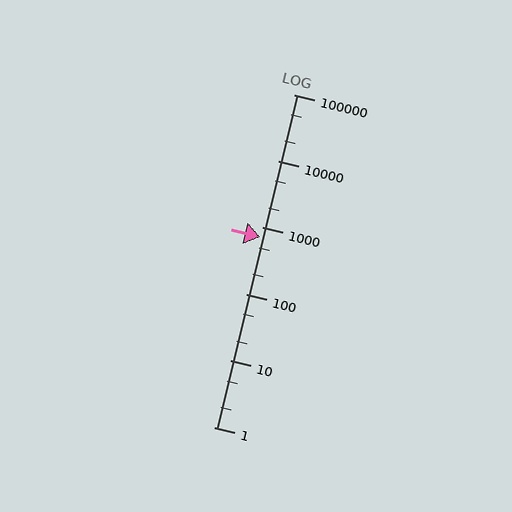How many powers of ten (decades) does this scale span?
The scale spans 5 decades, from 1 to 100000.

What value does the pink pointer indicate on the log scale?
The pointer indicates approximately 730.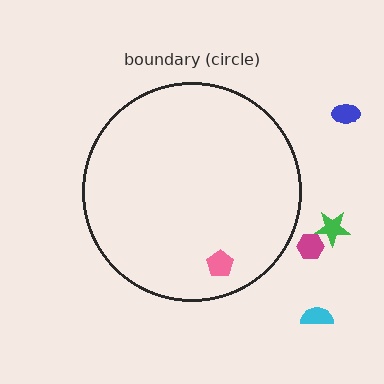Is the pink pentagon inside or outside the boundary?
Inside.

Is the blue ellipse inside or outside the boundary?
Outside.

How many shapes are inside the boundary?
1 inside, 4 outside.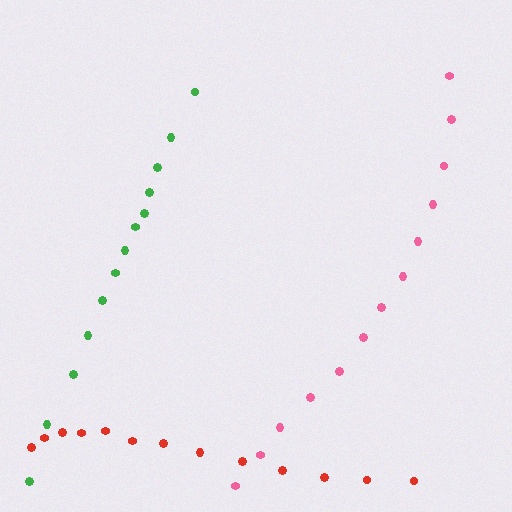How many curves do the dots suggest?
There are 3 distinct paths.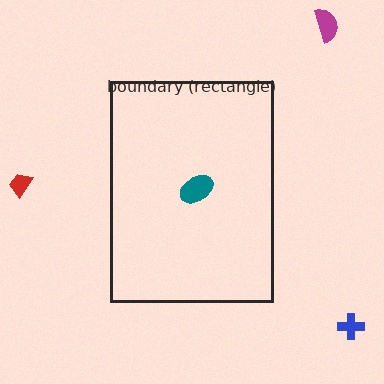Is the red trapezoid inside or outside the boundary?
Outside.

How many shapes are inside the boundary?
1 inside, 3 outside.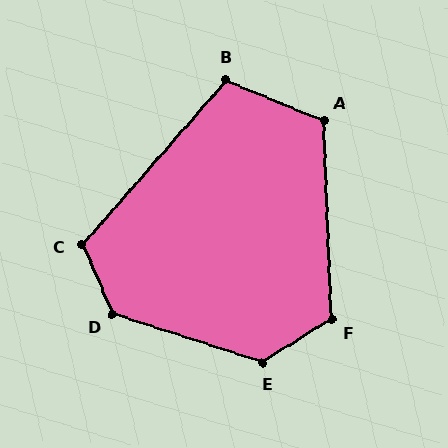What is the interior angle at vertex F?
Approximately 120 degrees (obtuse).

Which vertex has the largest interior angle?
D, at approximately 131 degrees.